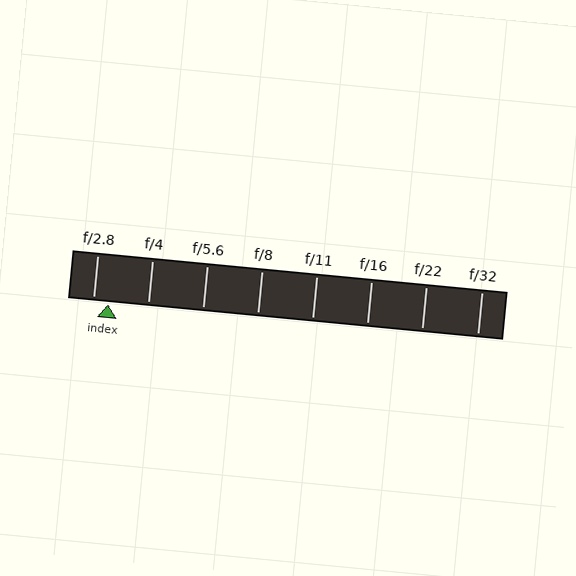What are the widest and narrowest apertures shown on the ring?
The widest aperture shown is f/2.8 and the narrowest is f/32.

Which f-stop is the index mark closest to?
The index mark is closest to f/2.8.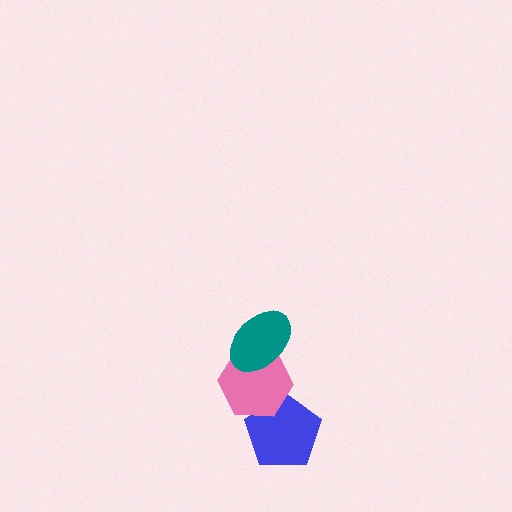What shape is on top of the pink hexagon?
The teal ellipse is on top of the pink hexagon.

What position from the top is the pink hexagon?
The pink hexagon is 2nd from the top.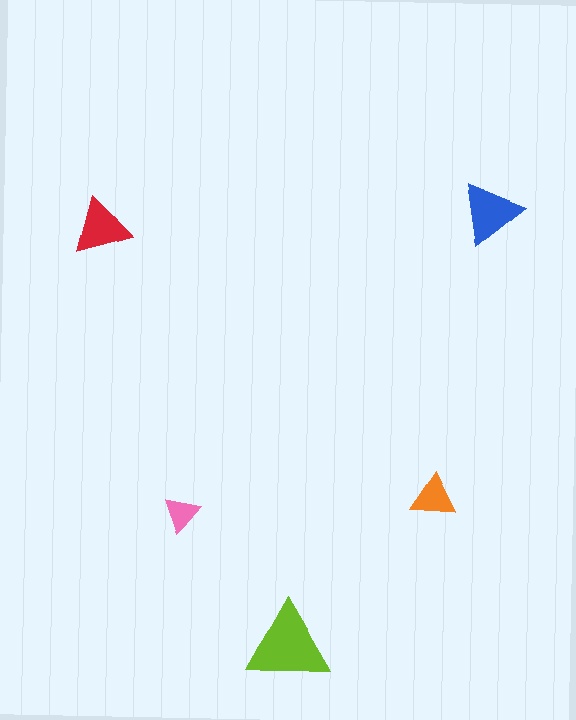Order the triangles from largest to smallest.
the lime one, the blue one, the red one, the orange one, the pink one.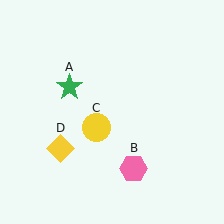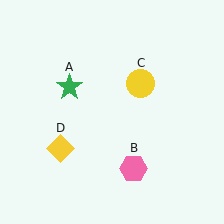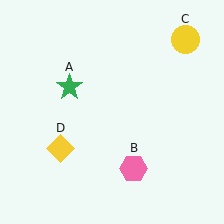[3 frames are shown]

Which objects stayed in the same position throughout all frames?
Green star (object A) and pink hexagon (object B) and yellow diamond (object D) remained stationary.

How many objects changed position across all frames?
1 object changed position: yellow circle (object C).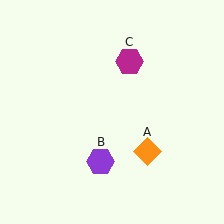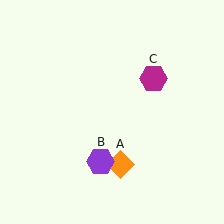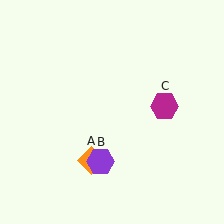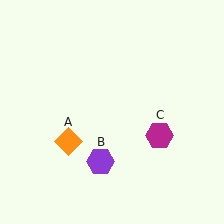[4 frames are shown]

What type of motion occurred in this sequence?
The orange diamond (object A), magenta hexagon (object C) rotated clockwise around the center of the scene.